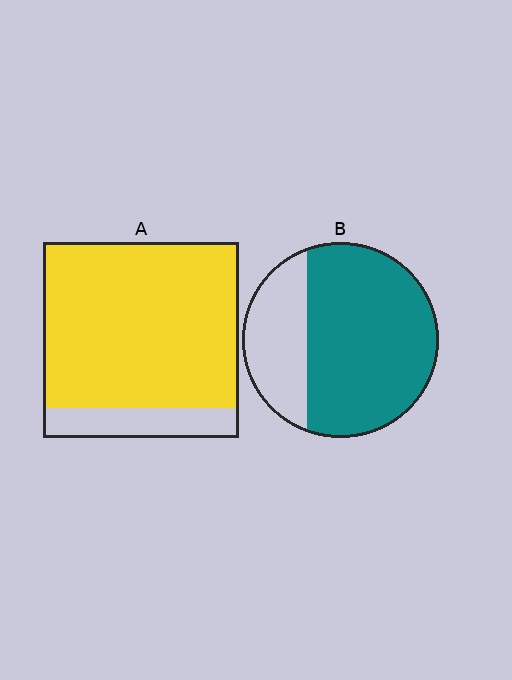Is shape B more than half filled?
Yes.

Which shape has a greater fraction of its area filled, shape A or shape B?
Shape A.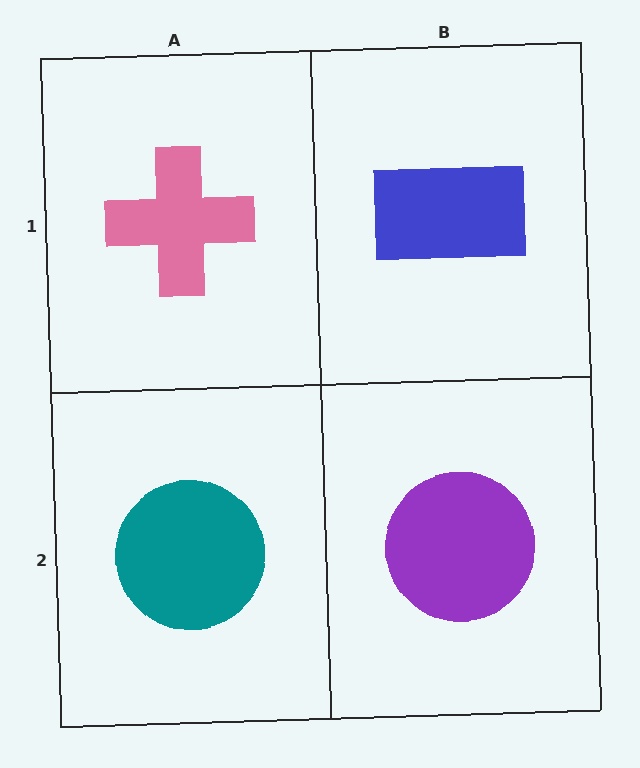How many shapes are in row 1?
2 shapes.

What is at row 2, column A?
A teal circle.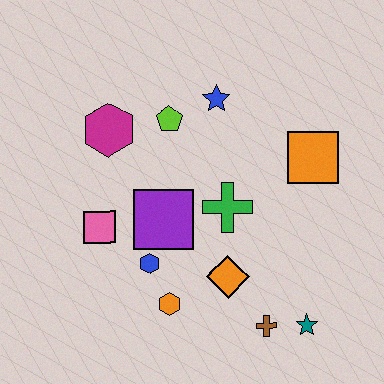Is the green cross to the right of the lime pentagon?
Yes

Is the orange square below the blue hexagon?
No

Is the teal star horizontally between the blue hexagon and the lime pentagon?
No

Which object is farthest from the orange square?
The pink square is farthest from the orange square.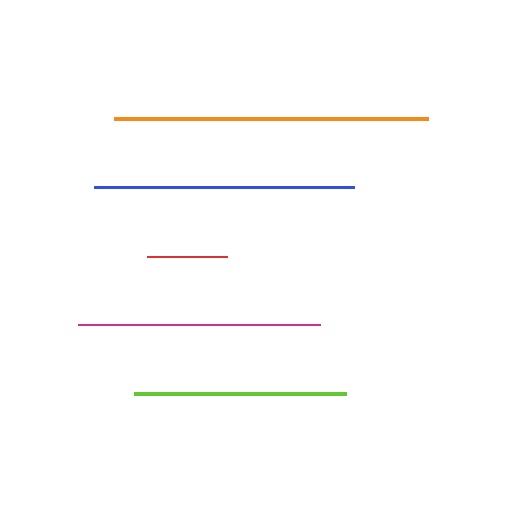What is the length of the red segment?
The red segment is approximately 80 pixels long.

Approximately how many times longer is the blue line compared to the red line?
The blue line is approximately 3.3 times the length of the red line.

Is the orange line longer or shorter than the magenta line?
The orange line is longer than the magenta line.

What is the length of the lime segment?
The lime segment is approximately 212 pixels long.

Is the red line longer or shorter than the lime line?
The lime line is longer than the red line.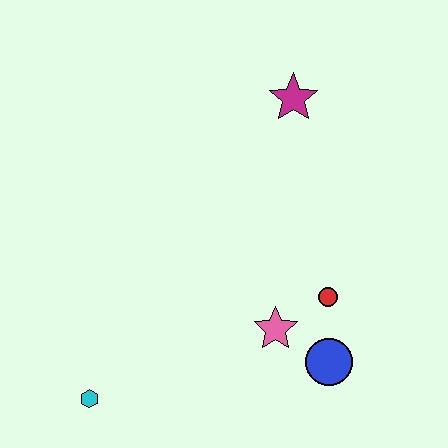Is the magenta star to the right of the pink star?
Yes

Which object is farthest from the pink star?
The magenta star is farthest from the pink star.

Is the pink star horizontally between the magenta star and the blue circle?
No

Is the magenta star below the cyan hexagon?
No